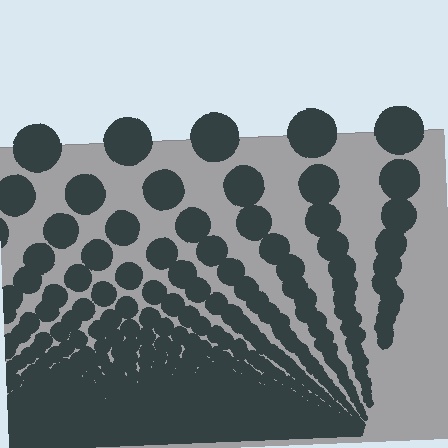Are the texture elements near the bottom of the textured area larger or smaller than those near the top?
Smaller. The gradient is inverted — elements near the bottom are smaller and denser.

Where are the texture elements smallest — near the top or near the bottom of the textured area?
Near the bottom.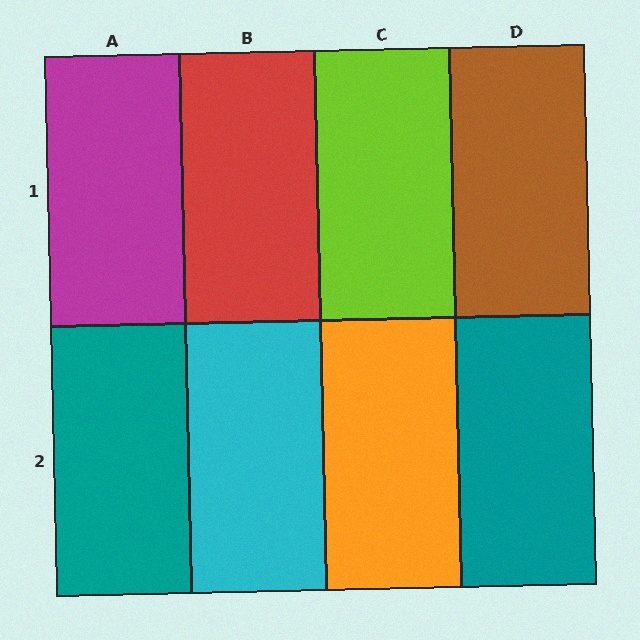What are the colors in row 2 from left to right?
Teal, cyan, orange, teal.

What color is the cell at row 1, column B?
Red.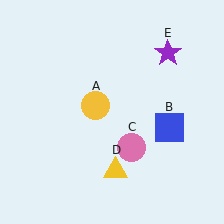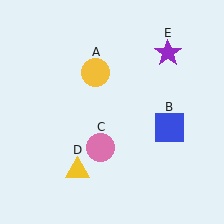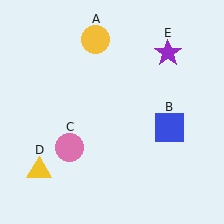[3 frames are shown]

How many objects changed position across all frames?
3 objects changed position: yellow circle (object A), pink circle (object C), yellow triangle (object D).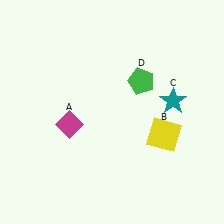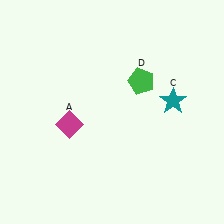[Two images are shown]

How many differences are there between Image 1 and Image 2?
There is 1 difference between the two images.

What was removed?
The yellow square (B) was removed in Image 2.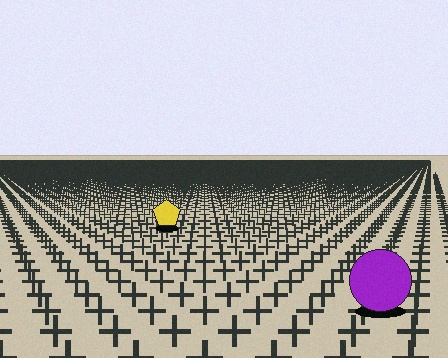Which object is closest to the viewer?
The purple circle is closest. The texture marks near it are larger and more spread out.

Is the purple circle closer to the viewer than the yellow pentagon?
Yes. The purple circle is closer — you can tell from the texture gradient: the ground texture is coarser near it.